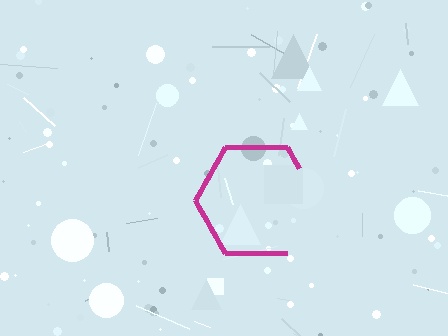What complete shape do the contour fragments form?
The contour fragments form a hexagon.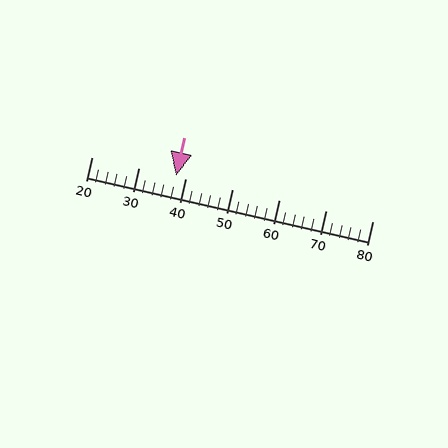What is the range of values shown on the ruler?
The ruler shows values from 20 to 80.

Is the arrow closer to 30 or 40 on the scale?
The arrow is closer to 40.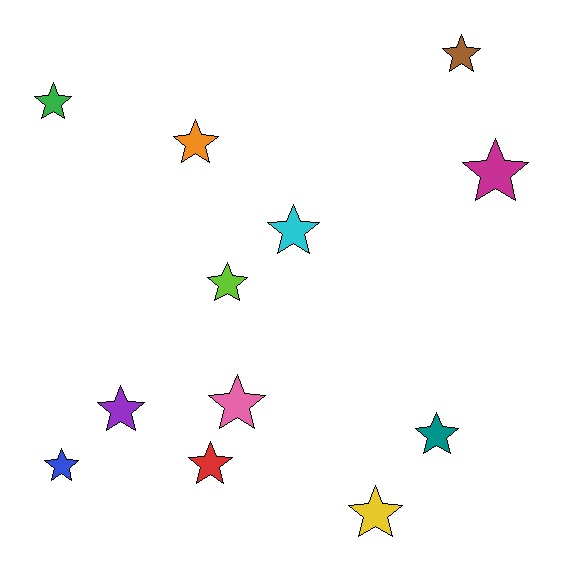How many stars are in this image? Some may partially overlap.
There are 12 stars.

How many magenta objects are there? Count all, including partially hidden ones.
There is 1 magenta object.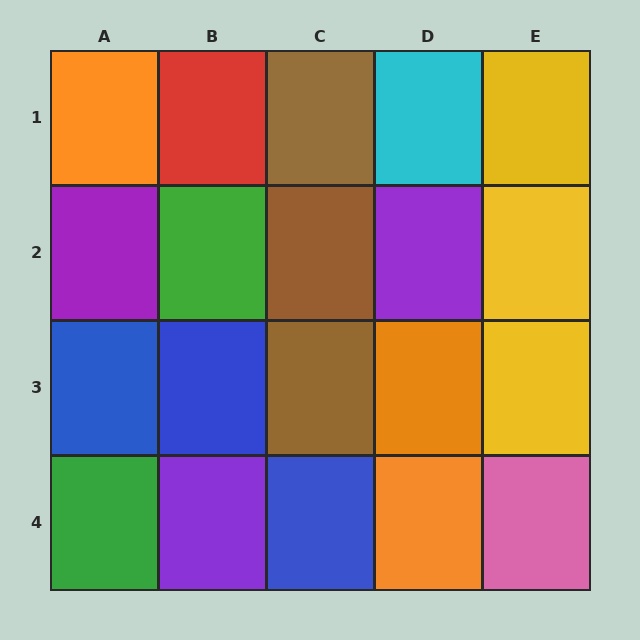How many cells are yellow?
3 cells are yellow.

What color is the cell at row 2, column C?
Brown.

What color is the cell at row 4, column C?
Blue.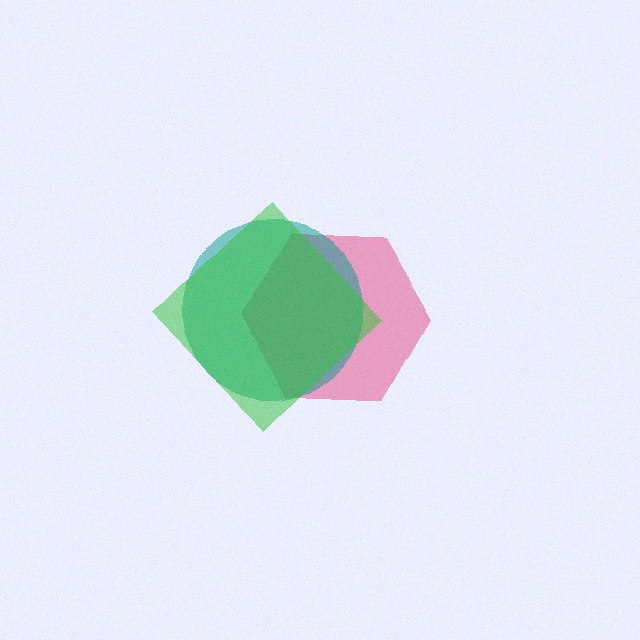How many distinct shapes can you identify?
There are 3 distinct shapes: a pink hexagon, a teal circle, a green diamond.